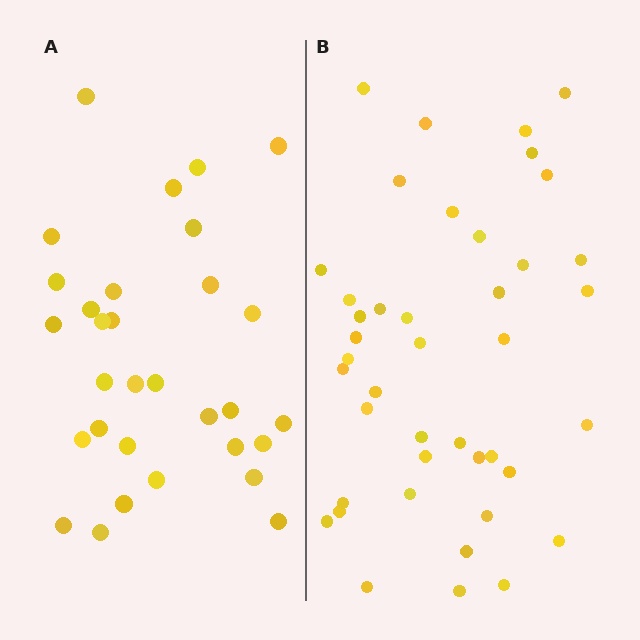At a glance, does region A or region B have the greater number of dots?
Region B (the right region) has more dots.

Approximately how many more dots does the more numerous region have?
Region B has roughly 12 or so more dots than region A.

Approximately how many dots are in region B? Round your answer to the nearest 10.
About 40 dots. (The exact count is 42, which rounds to 40.)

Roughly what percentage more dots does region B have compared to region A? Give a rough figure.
About 35% more.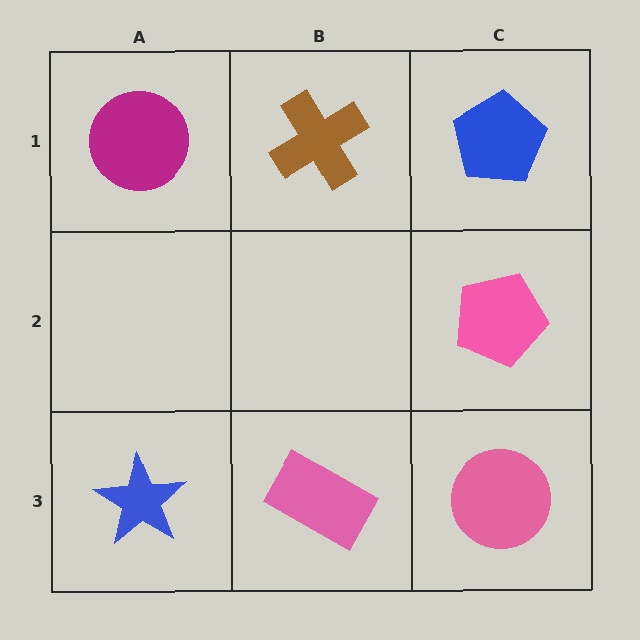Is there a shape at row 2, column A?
No, that cell is empty.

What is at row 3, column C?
A pink circle.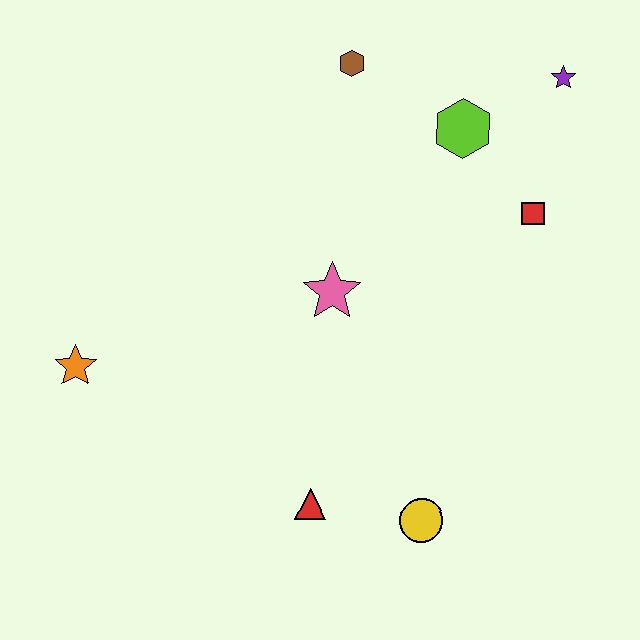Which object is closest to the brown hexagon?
The lime hexagon is closest to the brown hexagon.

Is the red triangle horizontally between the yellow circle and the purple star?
No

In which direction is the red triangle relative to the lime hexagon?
The red triangle is below the lime hexagon.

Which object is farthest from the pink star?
The purple star is farthest from the pink star.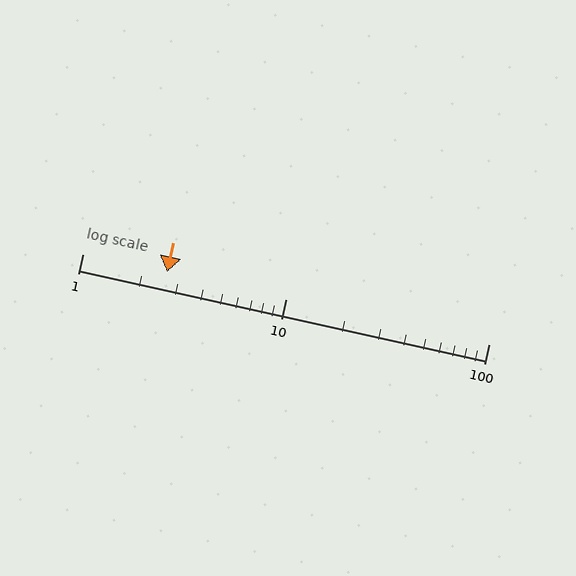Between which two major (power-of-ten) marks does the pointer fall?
The pointer is between 1 and 10.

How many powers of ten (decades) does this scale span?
The scale spans 2 decades, from 1 to 100.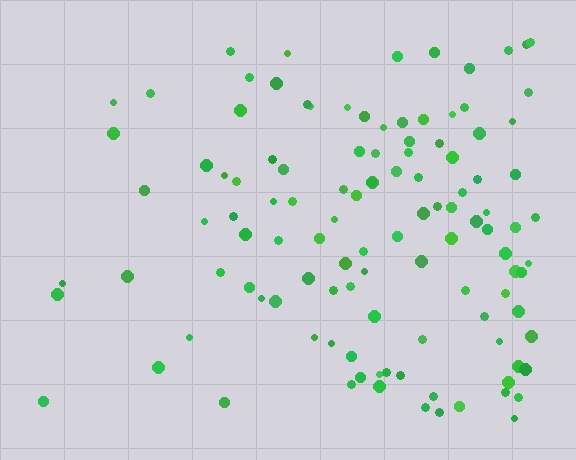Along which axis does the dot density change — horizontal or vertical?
Horizontal.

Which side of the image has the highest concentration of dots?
The right.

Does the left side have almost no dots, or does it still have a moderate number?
Still a moderate number, just noticeably fewer than the right.